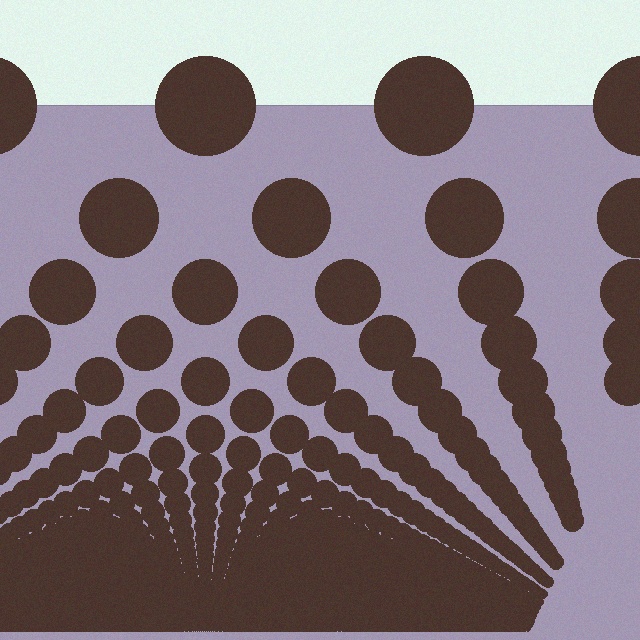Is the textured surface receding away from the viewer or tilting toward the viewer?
The surface appears to tilt toward the viewer. Texture elements get larger and sparser toward the top.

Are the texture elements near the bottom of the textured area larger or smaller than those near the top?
Smaller. The gradient is inverted — elements near the bottom are smaller and denser.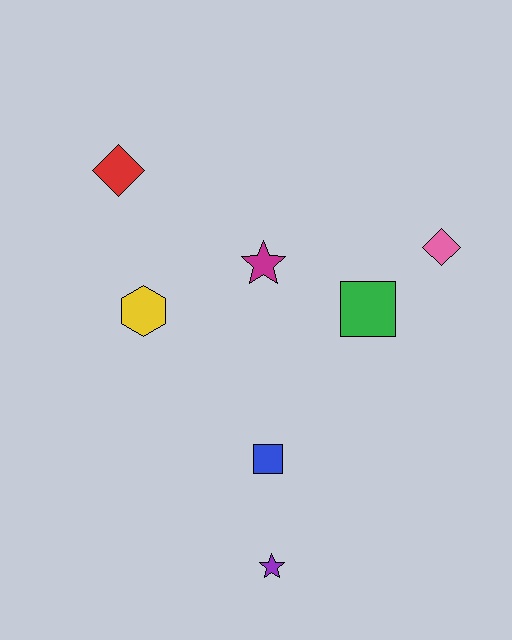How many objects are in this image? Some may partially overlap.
There are 7 objects.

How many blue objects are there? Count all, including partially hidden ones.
There is 1 blue object.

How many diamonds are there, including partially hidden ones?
There are 2 diamonds.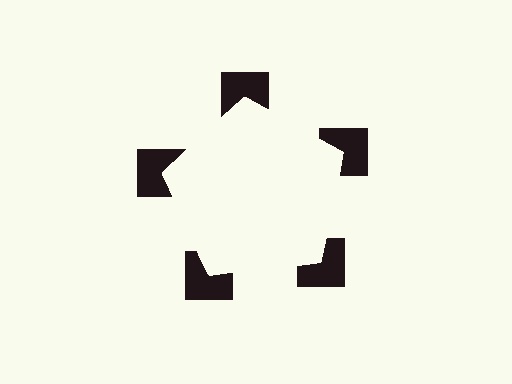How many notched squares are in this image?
There are 5 — one at each vertex of the illusory pentagon.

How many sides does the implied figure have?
5 sides.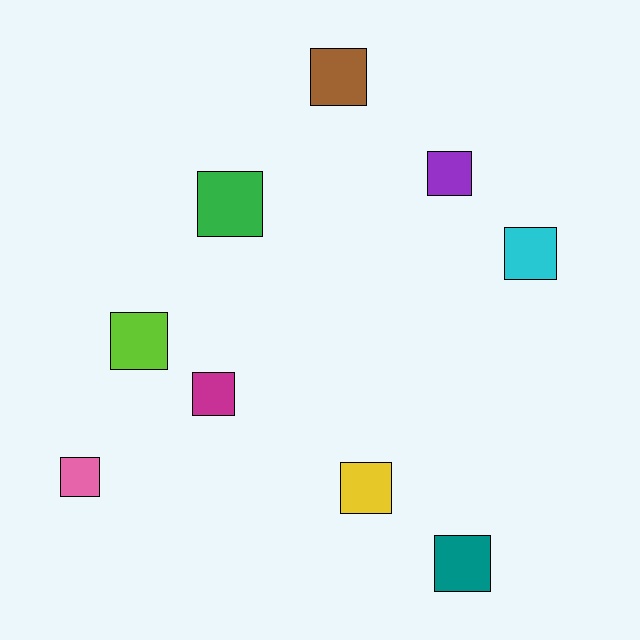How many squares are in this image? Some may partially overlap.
There are 9 squares.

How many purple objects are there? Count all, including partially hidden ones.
There is 1 purple object.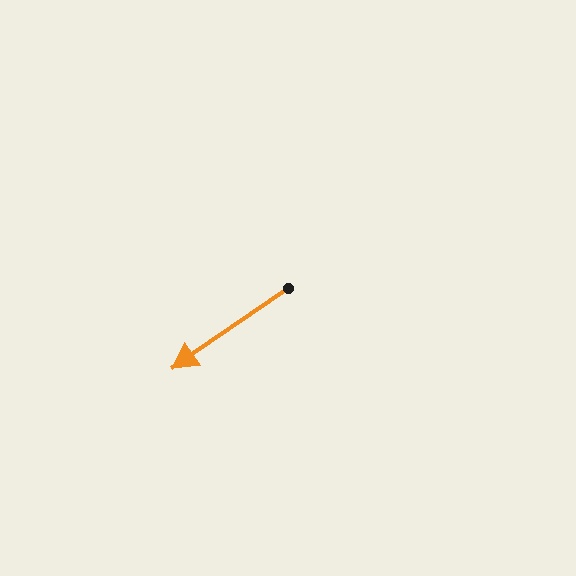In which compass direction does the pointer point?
Southwest.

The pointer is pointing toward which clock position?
Roughly 8 o'clock.